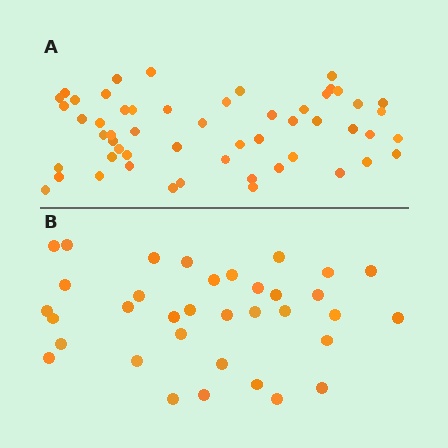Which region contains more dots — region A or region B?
Region A (the top region) has more dots.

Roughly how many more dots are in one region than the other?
Region A has approximately 20 more dots than region B.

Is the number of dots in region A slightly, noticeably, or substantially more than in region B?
Region A has substantially more. The ratio is roughly 1.5 to 1.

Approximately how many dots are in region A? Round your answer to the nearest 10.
About 50 dots. (The exact count is 54, which rounds to 50.)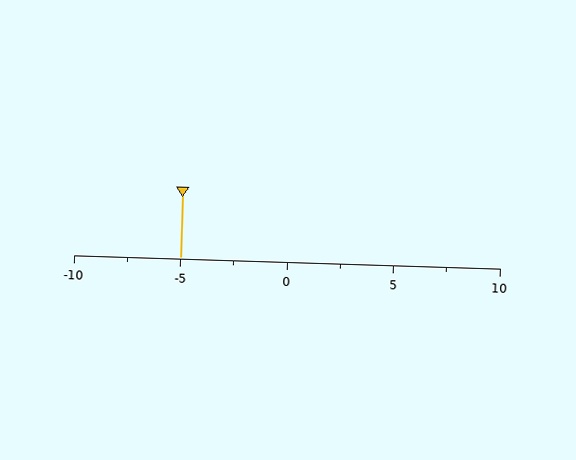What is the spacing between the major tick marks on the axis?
The major ticks are spaced 5 apart.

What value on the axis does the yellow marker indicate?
The marker indicates approximately -5.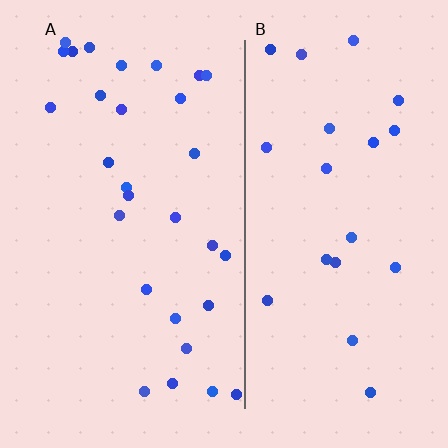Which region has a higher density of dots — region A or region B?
A (the left).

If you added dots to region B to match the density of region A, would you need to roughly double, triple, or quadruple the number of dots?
Approximately double.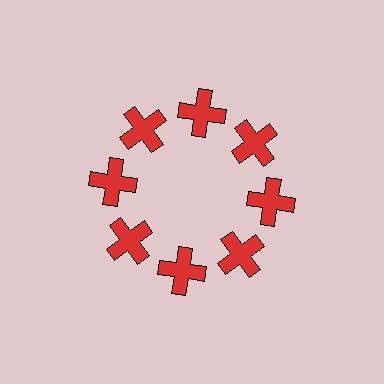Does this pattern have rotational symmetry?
Yes, this pattern has 8-fold rotational symmetry. It looks the same after rotating 45 degrees around the center.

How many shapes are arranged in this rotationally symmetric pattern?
There are 8 shapes, arranged in 8 groups of 1.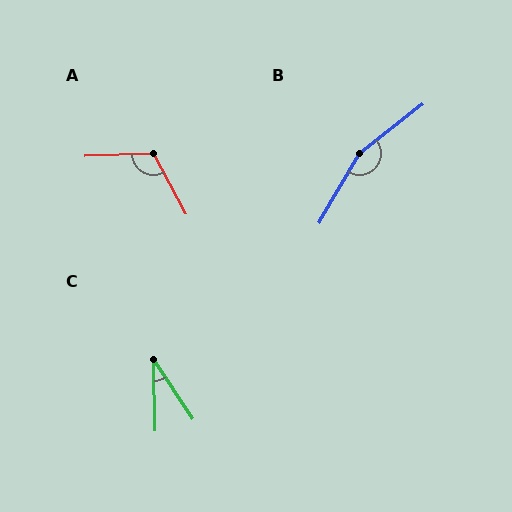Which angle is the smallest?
C, at approximately 33 degrees.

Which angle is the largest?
B, at approximately 158 degrees.